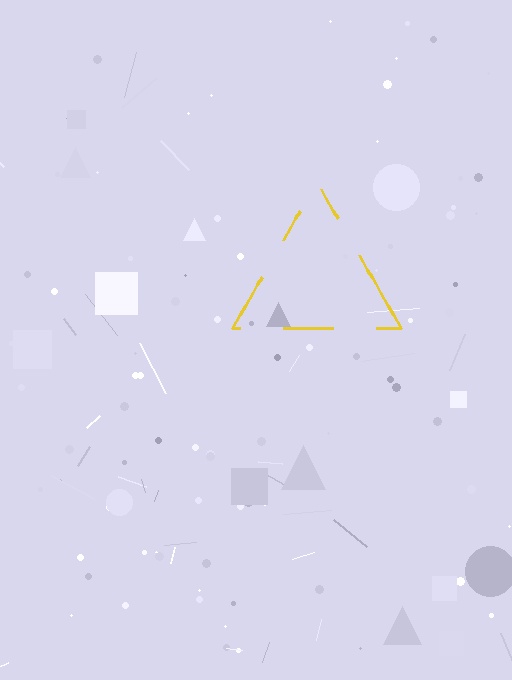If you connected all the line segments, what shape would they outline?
They would outline a triangle.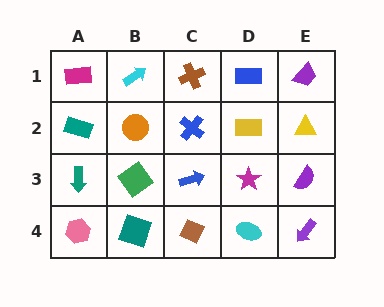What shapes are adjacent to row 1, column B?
An orange circle (row 2, column B), a magenta rectangle (row 1, column A), a brown cross (row 1, column C).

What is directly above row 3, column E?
A yellow triangle.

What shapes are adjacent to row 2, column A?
A magenta rectangle (row 1, column A), a teal arrow (row 3, column A), an orange circle (row 2, column B).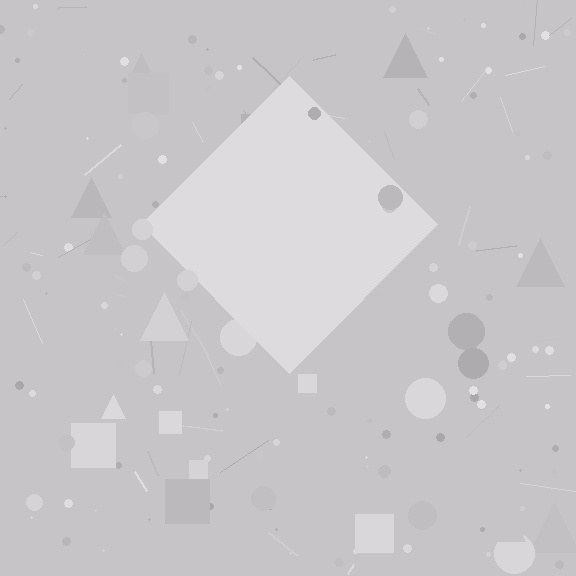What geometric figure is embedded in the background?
A diamond is embedded in the background.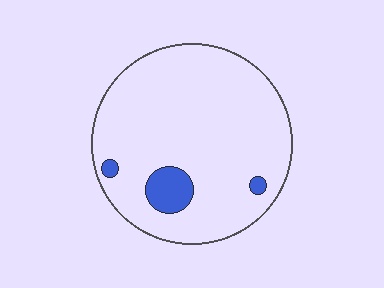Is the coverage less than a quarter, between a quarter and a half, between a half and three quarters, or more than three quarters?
Less than a quarter.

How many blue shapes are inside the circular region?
3.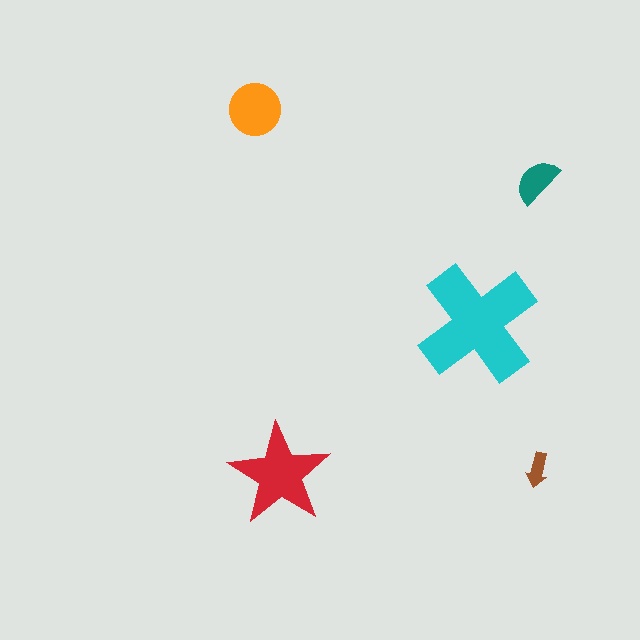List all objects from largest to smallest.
The cyan cross, the red star, the orange circle, the teal semicircle, the brown arrow.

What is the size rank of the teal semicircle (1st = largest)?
4th.